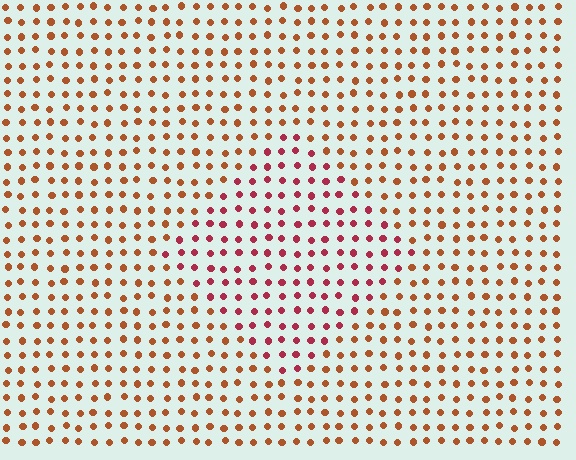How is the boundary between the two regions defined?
The boundary is defined purely by a slight shift in hue (about 34 degrees). Spacing, size, and orientation are identical on both sides.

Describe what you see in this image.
The image is filled with small brown elements in a uniform arrangement. A diamond-shaped region is visible where the elements are tinted to a slightly different hue, forming a subtle color boundary.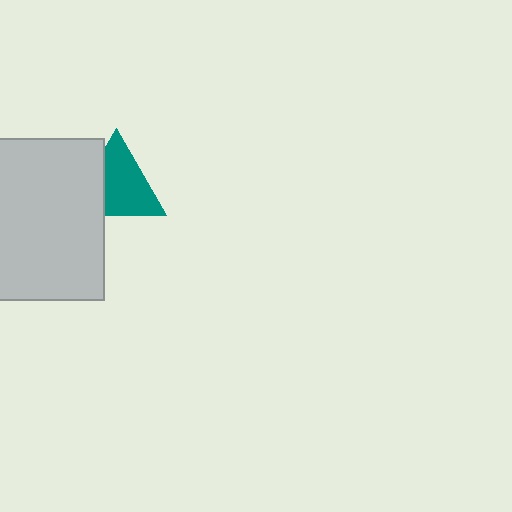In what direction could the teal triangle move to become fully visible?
The teal triangle could move right. That would shift it out from behind the light gray rectangle entirely.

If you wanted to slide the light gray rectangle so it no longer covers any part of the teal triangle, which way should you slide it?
Slide it left — that is the most direct way to separate the two shapes.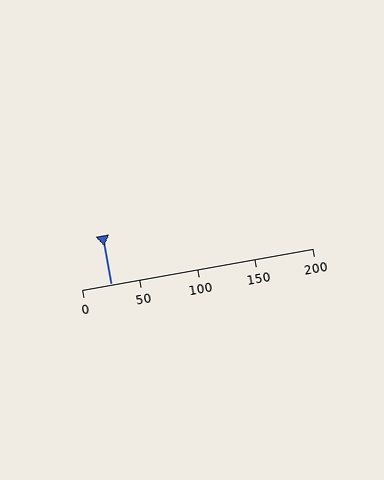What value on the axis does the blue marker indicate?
The marker indicates approximately 25.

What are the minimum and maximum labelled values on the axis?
The axis runs from 0 to 200.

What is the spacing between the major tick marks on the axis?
The major ticks are spaced 50 apart.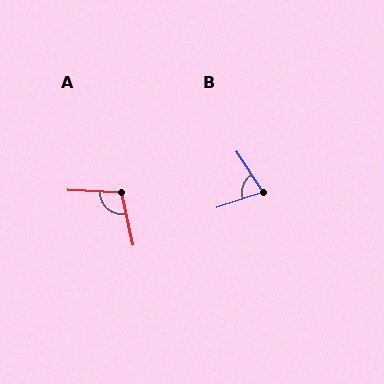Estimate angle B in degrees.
Approximately 75 degrees.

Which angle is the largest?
A, at approximately 105 degrees.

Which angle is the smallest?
B, at approximately 75 degrees.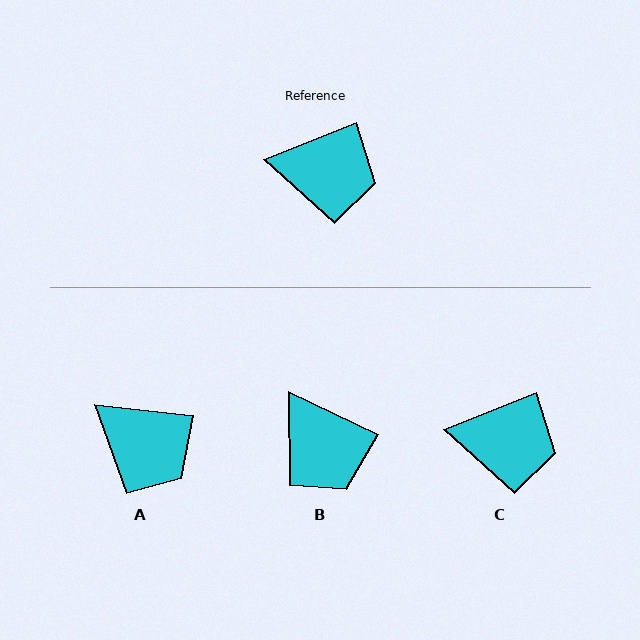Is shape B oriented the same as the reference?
No, it is off by about 48 degrees.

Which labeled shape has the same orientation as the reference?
C.